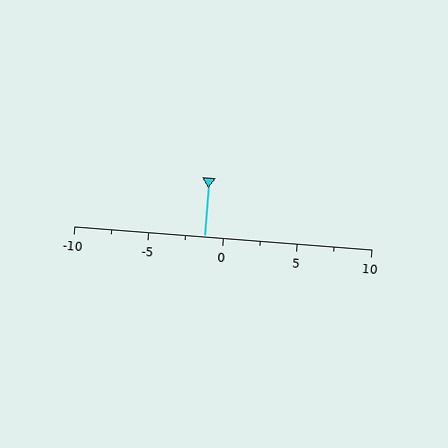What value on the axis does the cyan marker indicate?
The marker indicates approximately -1.2.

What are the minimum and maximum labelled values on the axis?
The axis runs from -10 to 10.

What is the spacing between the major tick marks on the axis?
The major ticks are spaced 5 apart.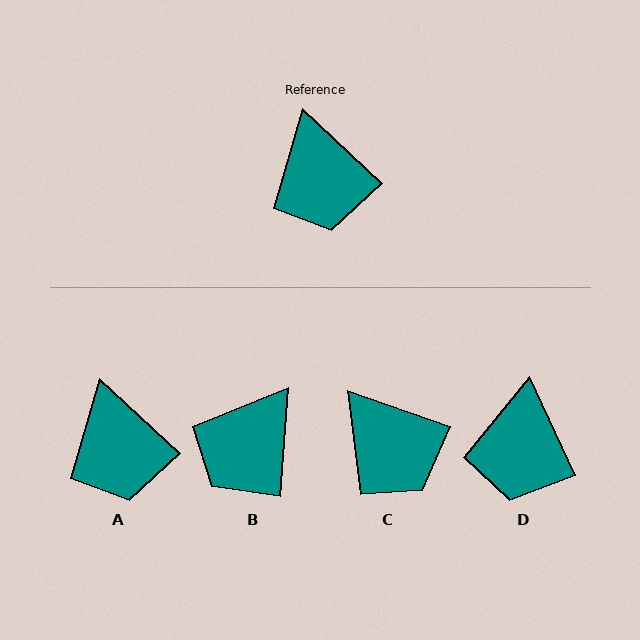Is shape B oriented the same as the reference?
No, it is off by about 51 degrees.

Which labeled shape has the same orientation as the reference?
A.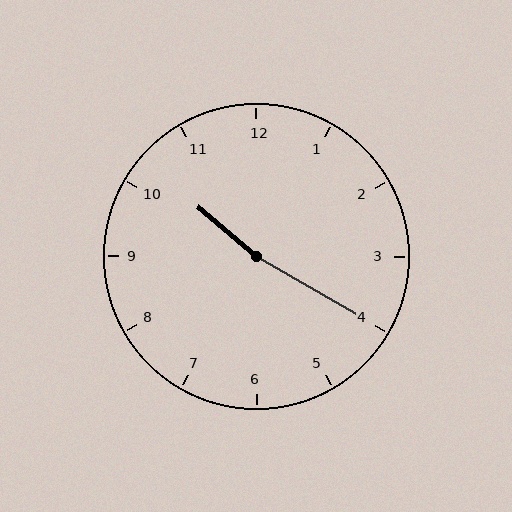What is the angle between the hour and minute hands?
Approximately 170 degrees.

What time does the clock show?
10:20.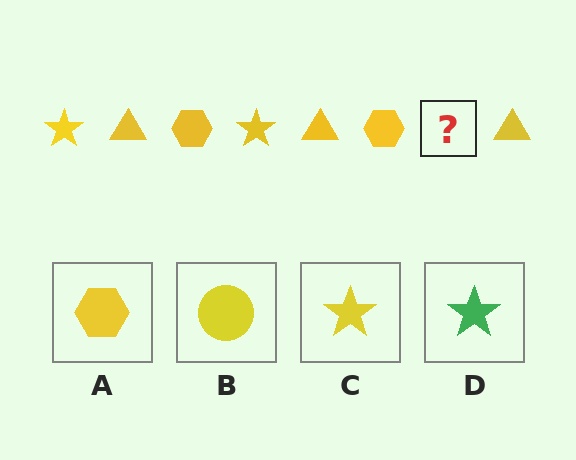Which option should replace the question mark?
Option C.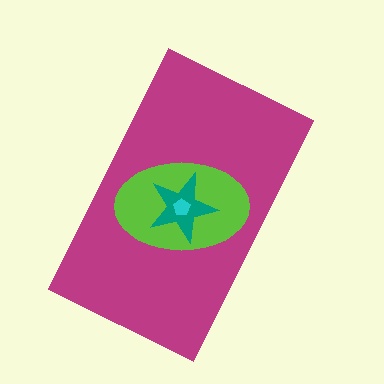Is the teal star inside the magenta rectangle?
Yes.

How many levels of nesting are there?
4.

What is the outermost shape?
The magenta rectangle.